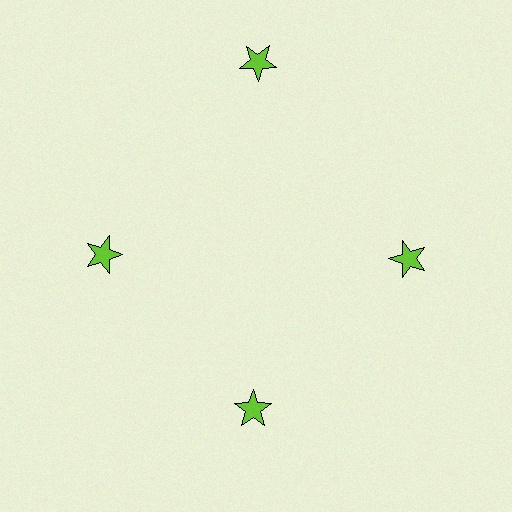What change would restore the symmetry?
The symmetry would be restored by moving it inward, back onto the ring so that all 4 stars sit at equal angles and equal distance from the center.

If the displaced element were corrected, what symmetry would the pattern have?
It would have 4-fold rotational symmetry — the pattern would map onto itself every 90 degrees.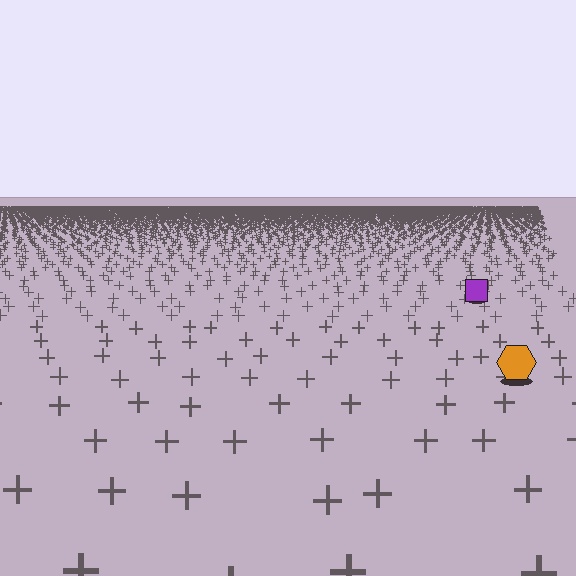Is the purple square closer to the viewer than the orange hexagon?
No. The orange hexagon is closer — you can tell from the texture gradient: the ground texture is coarser near it.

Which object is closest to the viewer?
The orange hexagon is closest. The texture marks near it are larger and more spread out.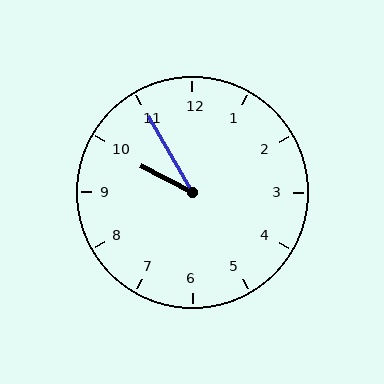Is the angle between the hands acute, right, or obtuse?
It is acute.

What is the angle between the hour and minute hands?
Approximately 32 degrees.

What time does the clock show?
9:55.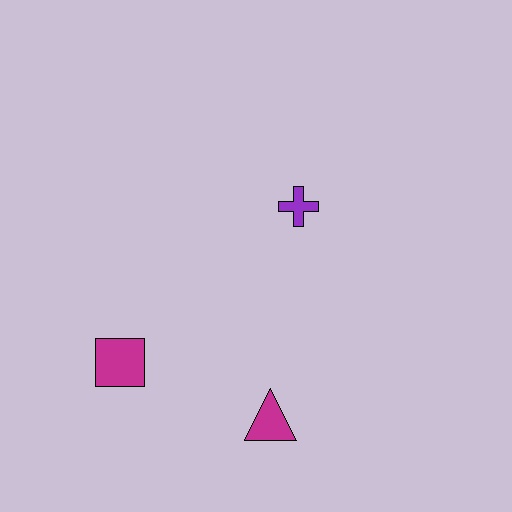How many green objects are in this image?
There are no green objects.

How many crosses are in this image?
There is 1 cross.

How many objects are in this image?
There are 3 objects.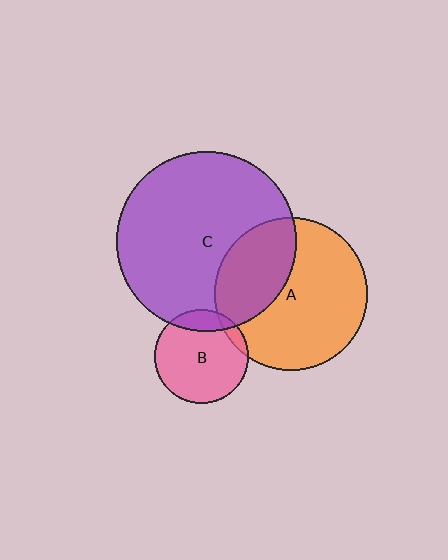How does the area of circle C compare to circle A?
Approximately 1.4 times.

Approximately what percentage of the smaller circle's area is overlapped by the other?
Approximately 15%.